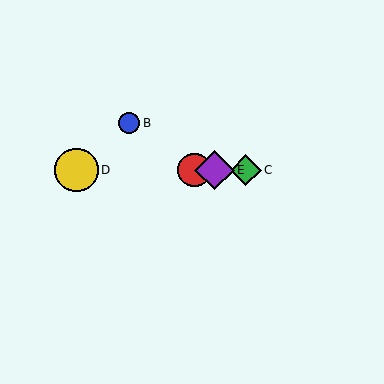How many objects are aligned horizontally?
4 objects (A, C, D, E) are aligned horizontally.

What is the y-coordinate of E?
Object E is at y≈170.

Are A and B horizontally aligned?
No, A is at y≈170 and B is at y≈123.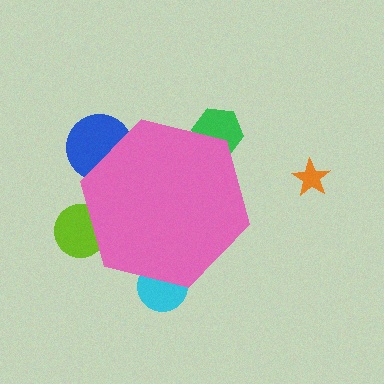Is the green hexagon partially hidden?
Yes, the green hexagon is partially hidden behind the pink hexagon.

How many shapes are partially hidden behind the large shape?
4 shapes are partially hidden.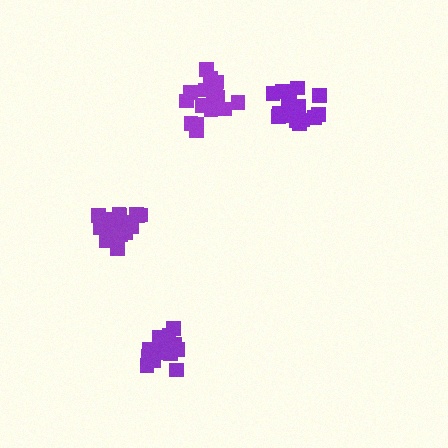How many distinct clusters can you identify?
There are 4 distinct clusters.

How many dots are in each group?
Group 1: 18 dots, Group 2: 18 dots, Group 3: 18 dots, Group 4: 16 dots (70 total).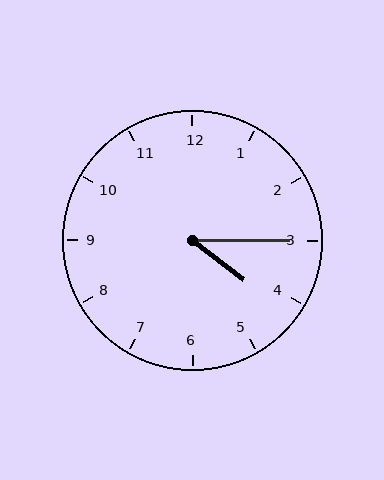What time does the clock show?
4:15.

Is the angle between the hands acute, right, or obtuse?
It is acute.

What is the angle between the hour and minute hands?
Approximately 38 degrees.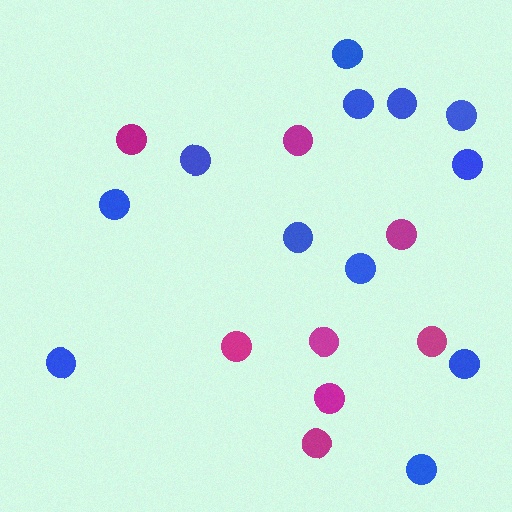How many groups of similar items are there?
There are 2 groups: one group of magenta circles (8) and one group of blue circles (12).